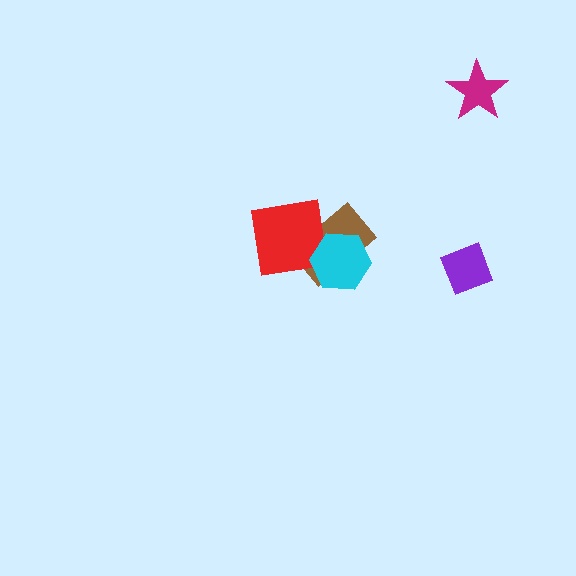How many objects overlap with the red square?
2 objects overlap with the red square.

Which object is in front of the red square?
The cyan hexagon is in front of the red square.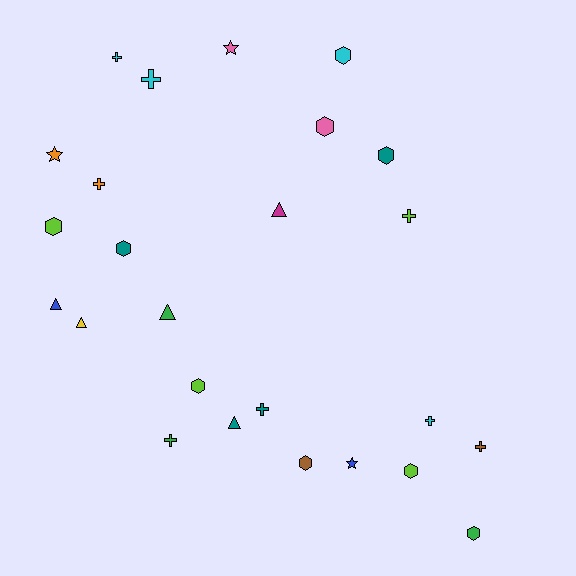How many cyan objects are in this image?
There are 4 cyan objects.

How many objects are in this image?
There are 25 objects.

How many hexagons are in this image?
There are 9 hexagons.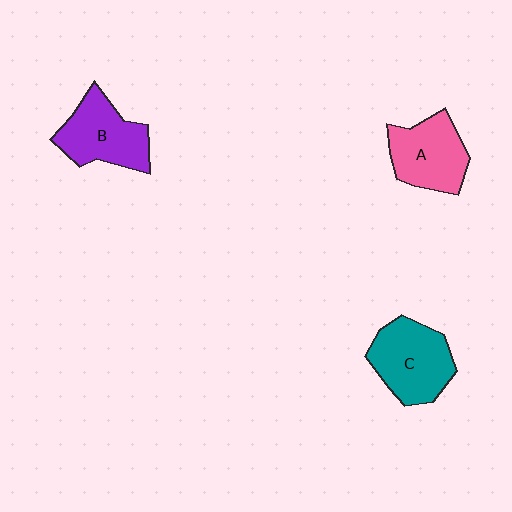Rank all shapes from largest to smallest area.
From largest to smallest: C (teal), B (purple), A (pink).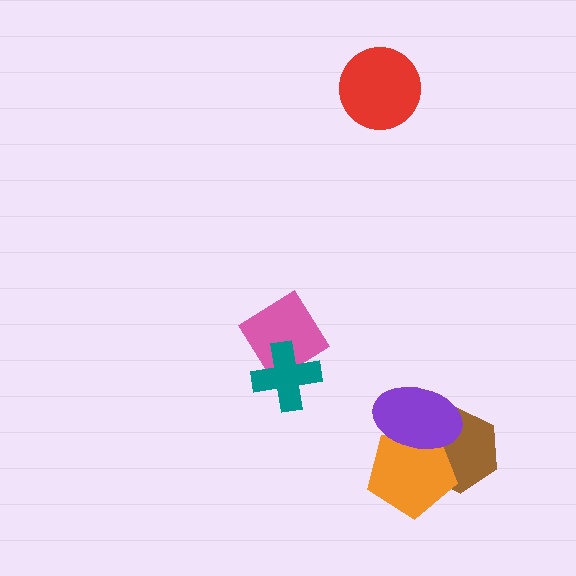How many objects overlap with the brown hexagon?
2 objects overlap with the brown hexagon.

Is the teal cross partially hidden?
No, no other shape covers it.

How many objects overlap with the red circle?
0 objects overlap with the red circle.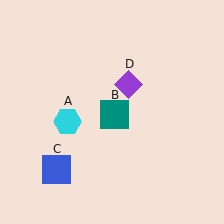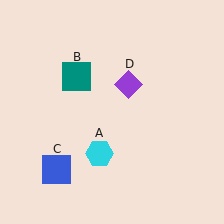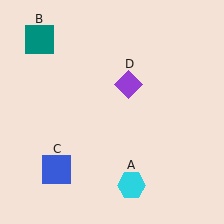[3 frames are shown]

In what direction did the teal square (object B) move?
The teal square (object B) moved up and to the left.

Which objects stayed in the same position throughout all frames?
Blue square (object C) and purple diamond (object D) remained stationary.